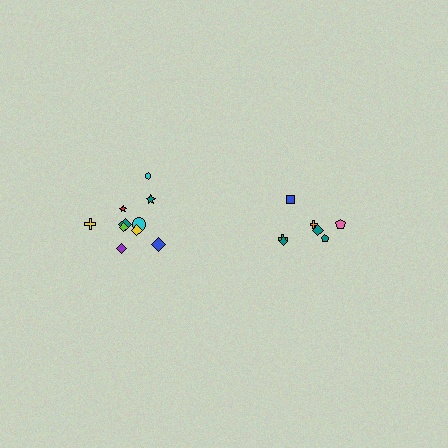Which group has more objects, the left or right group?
The left group.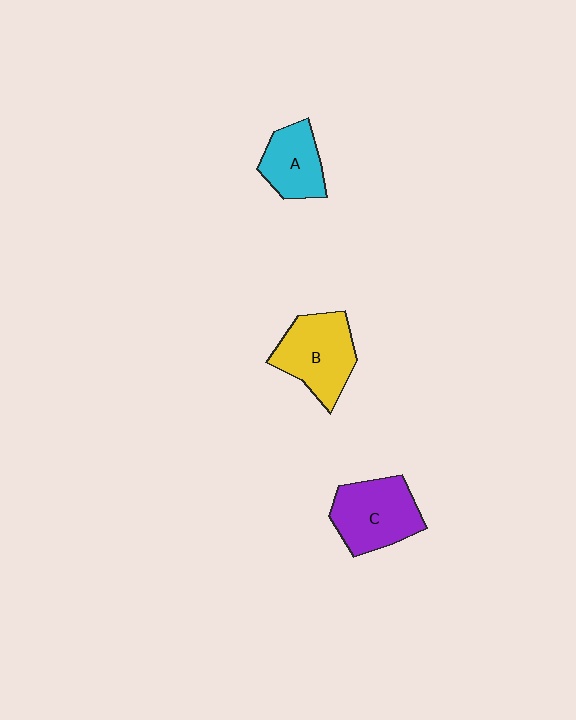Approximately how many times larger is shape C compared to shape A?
Approximately 1.4 times.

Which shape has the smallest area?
Shape A (cyan).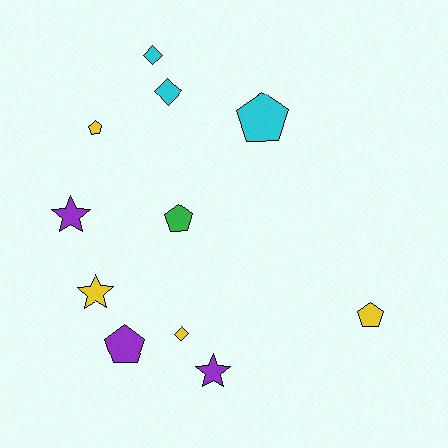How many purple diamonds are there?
There are no purple diamonds.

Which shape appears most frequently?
Pentagon, with 5 objects.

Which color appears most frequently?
Yellow, with 4 objects.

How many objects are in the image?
There are 11 objects.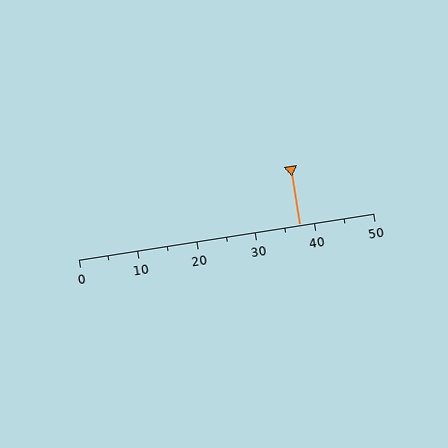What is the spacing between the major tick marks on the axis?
The major ticks are spaced 10 apart.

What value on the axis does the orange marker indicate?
The marker indicates approximately 37.5.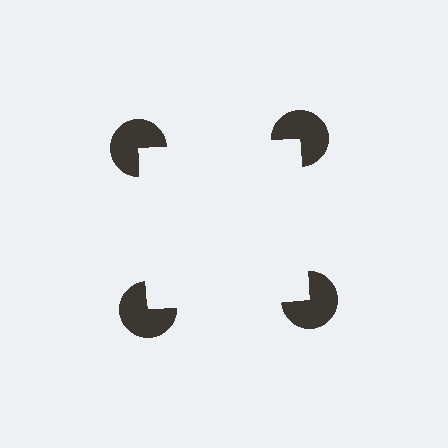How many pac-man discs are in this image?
There are 4 — one at each vertex of the illusory square.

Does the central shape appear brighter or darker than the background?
It typically appears slightly brighter than the background, even though no actual brightness change is drawn.